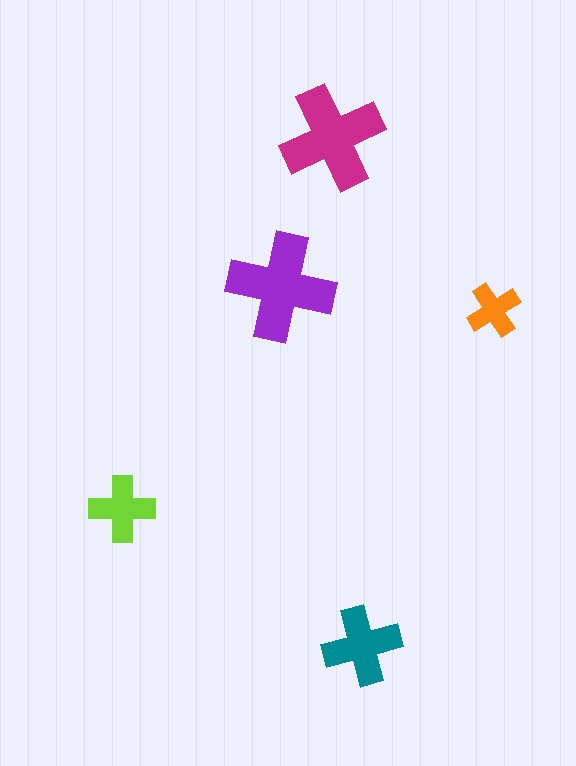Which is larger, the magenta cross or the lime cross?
The magenta one.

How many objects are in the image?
There are 5 objects in the image.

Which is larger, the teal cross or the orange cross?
The teal one.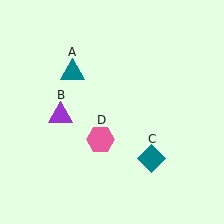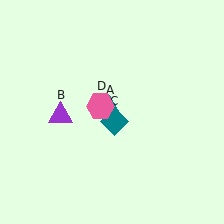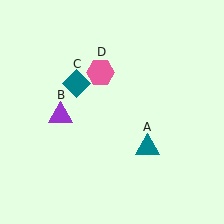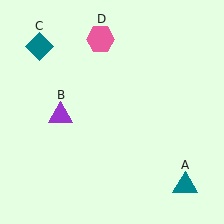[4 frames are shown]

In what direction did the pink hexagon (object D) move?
The pink hexagon (object D) moved up.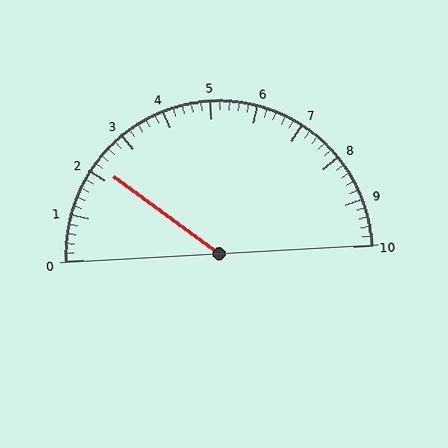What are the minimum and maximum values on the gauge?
The gauge ranges from 0 to 10.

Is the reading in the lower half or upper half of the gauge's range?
The reading is in the lower half of the range (0 to 10).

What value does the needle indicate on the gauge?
The needle indicates approximately 2.2.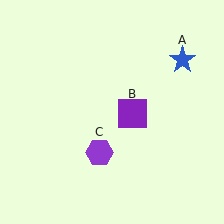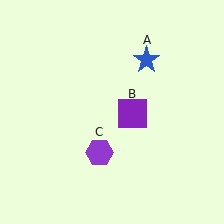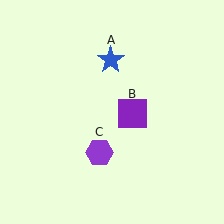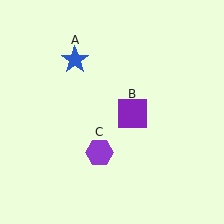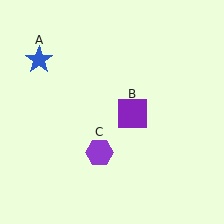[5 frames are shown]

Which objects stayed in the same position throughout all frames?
Purple square (object B) and purple hexagon (object C) remained stationary.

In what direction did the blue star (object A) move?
The blue star (object A) moved left.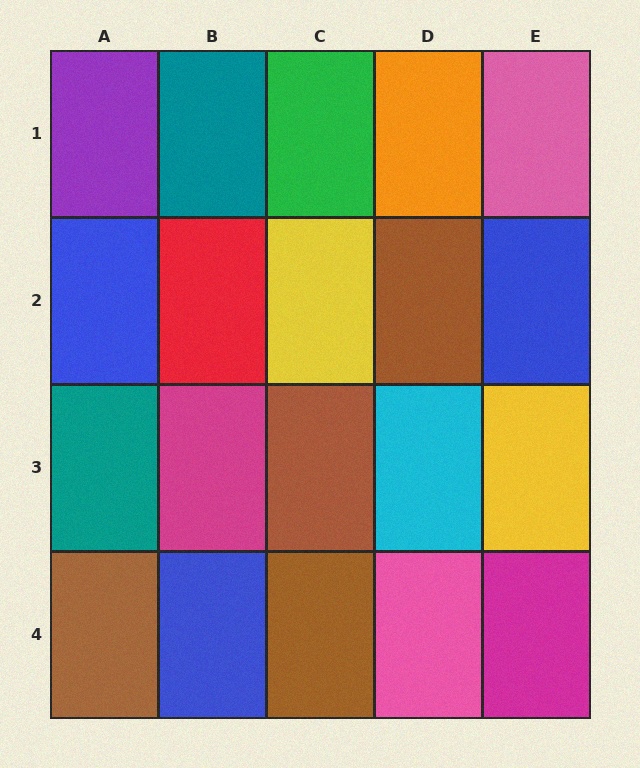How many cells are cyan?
1 cell is cyan.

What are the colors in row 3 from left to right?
Teal, magenta, brown, cyan, yellow.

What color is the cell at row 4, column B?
Blue.